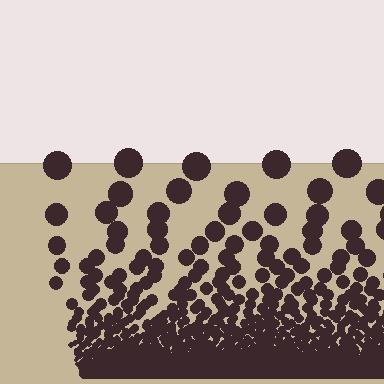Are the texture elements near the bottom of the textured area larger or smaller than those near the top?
Smaller. The gradient is inverted — elements near the bottom are smaller and denser.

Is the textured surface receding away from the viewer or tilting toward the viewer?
The surface appears to tilt toward the viewer. Texture elements get larger and sparser toward the top.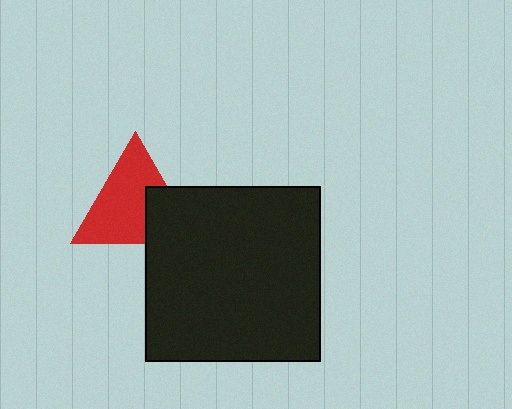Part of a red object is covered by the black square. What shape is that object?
It is a triangle.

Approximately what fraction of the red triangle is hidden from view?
Roughly 30% of the red triangle is hidden behind the black square.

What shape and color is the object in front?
The object in front is a black square.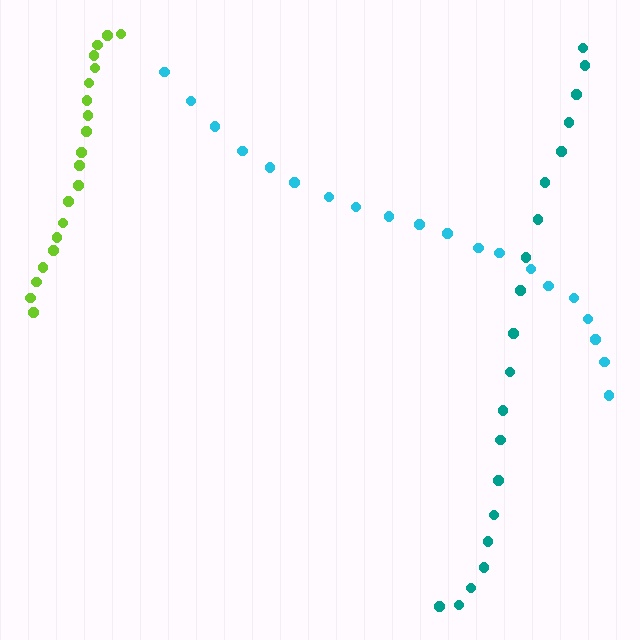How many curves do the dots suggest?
There are 3 distinct paths.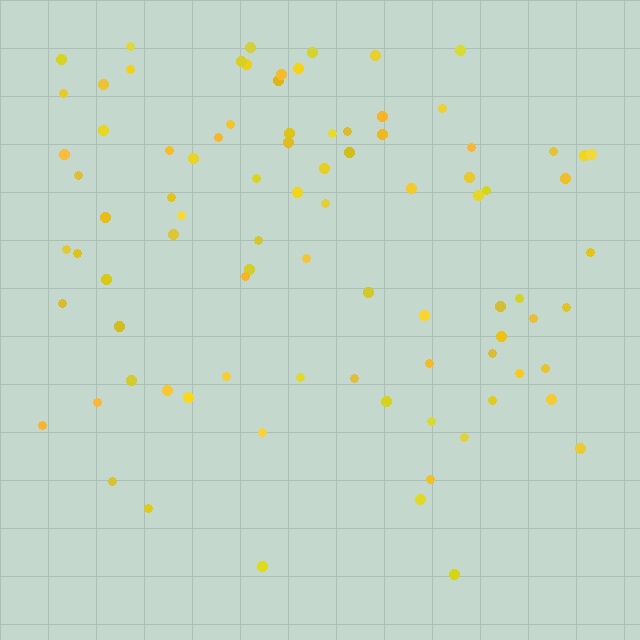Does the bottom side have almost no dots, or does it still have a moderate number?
Still a moderate number, just noticeably fewer than the top.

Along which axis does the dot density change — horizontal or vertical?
Vertical.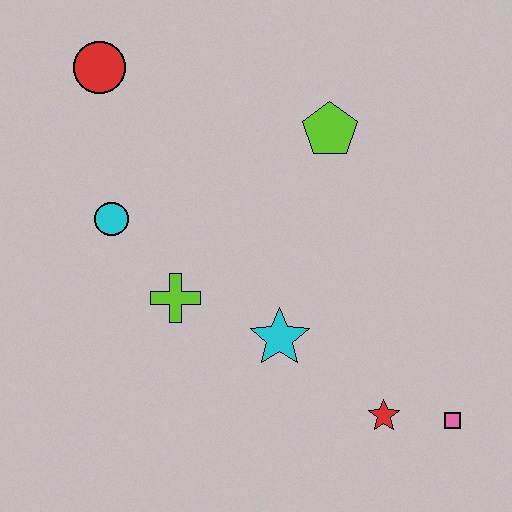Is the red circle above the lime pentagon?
Yes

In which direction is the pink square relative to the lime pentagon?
The pink square is below the lime pentagon.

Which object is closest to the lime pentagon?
The cyan star is closest to the lime pentagon.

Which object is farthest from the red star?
The red circle is farthest from the red star.